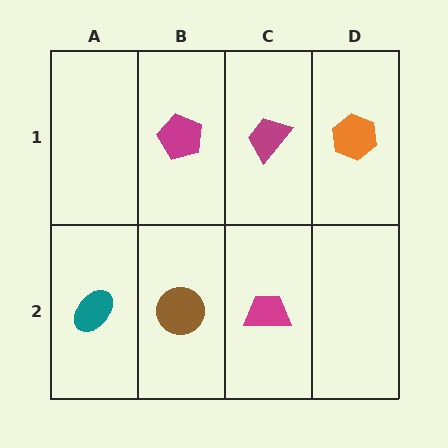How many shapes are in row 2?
3 shapes.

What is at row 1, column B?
A magenta pentagon.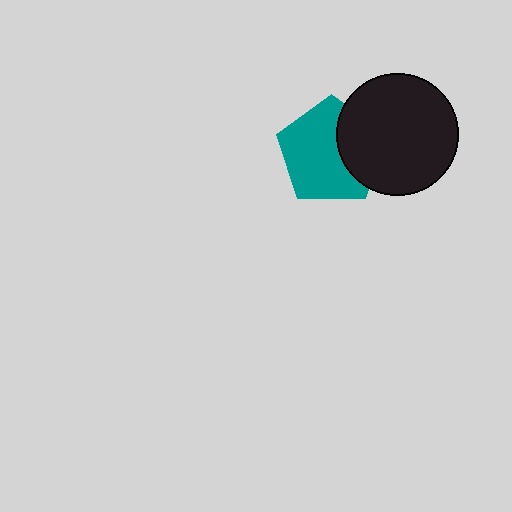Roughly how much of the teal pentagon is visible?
Most of it is visible (roughly 67%).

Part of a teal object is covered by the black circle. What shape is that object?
It is a pentagon.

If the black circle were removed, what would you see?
You would see the complete teal pentagon.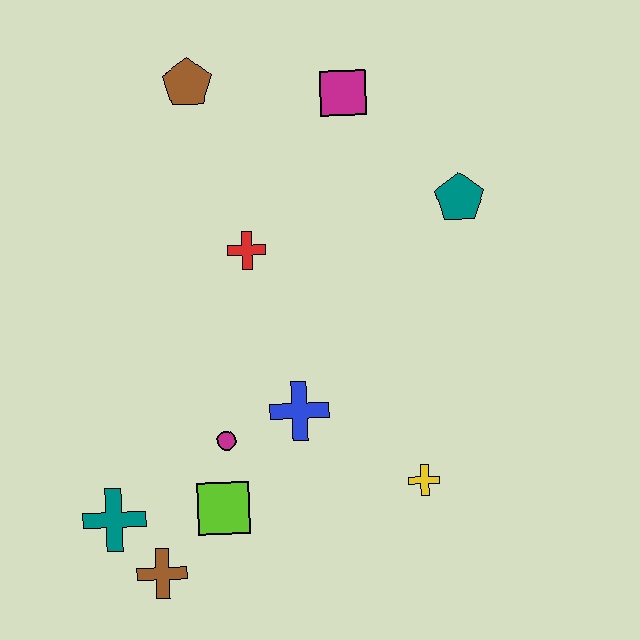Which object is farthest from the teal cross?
The magenta square is farthest from the teal cross.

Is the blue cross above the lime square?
Yes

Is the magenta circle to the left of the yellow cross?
Yes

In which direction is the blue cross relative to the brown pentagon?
The blue cross is below the brown pentagon.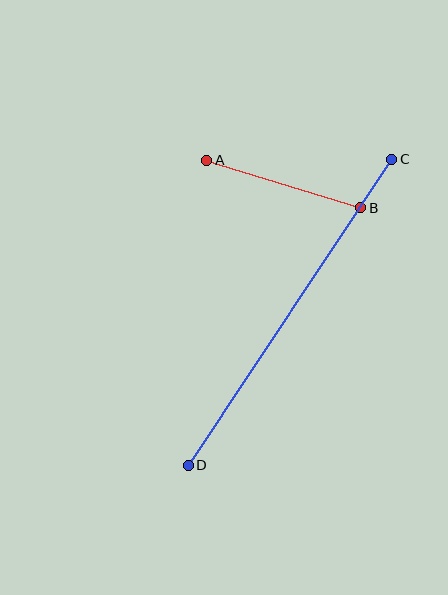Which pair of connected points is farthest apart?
Points C and D are farthest apart.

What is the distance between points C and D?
The distance is approximately 368 pixels.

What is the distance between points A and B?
The distance is approximately 161 pixels.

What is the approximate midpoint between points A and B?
The midpoint is at approximately (284, 184) pixels.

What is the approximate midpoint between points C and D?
The midpoint is at approximately (290, 312) pixels.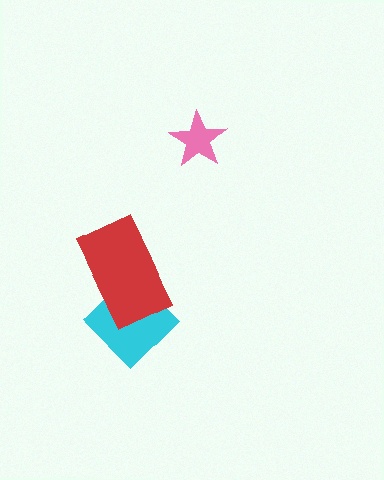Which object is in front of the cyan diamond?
The red rectangle is in front of the cyan diamond.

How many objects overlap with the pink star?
0 objects overlap with the pink star.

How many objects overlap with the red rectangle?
1 object overlaps with the red rectangle.